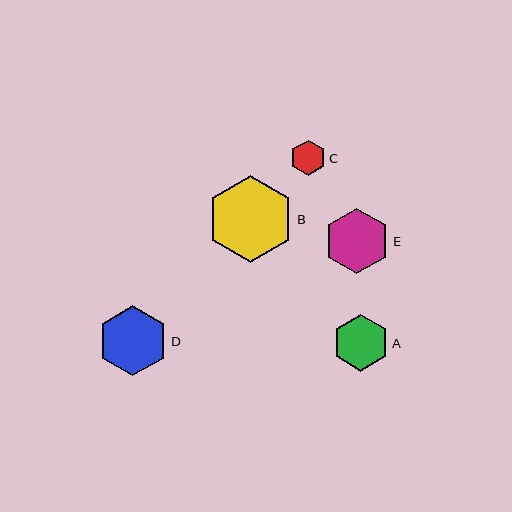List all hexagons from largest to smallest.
From largest to smallest: B, D, E, A, C.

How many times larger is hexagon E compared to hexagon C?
Hexagon E is approximately 1.8 times the size of hexagon C.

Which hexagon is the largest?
Hexagon B is the largest with a size of approximately 87 pixels.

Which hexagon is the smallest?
Hexagon C is the smallest with a size of approximately 36 pixels.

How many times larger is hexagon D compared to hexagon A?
Hexagon D is approximately 1.2 times the size of hexagon A.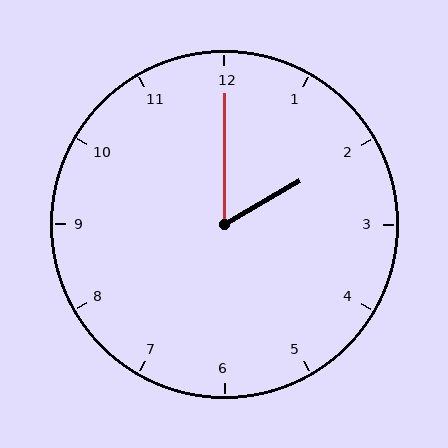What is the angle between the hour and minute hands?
Approximately 60 degrees.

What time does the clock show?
2:00.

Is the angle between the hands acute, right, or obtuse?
It is acute.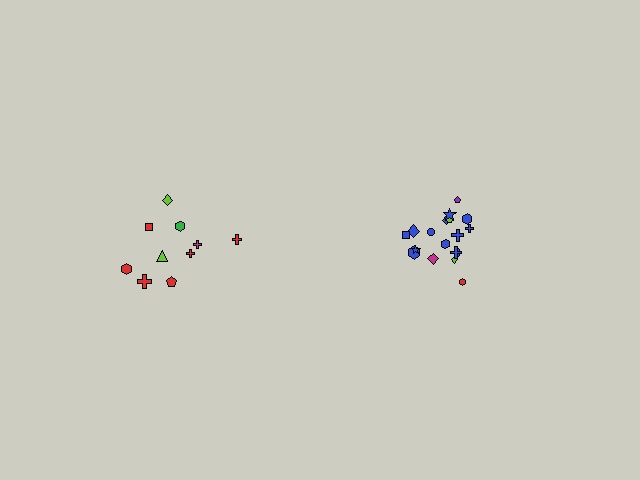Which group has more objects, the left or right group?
The right group.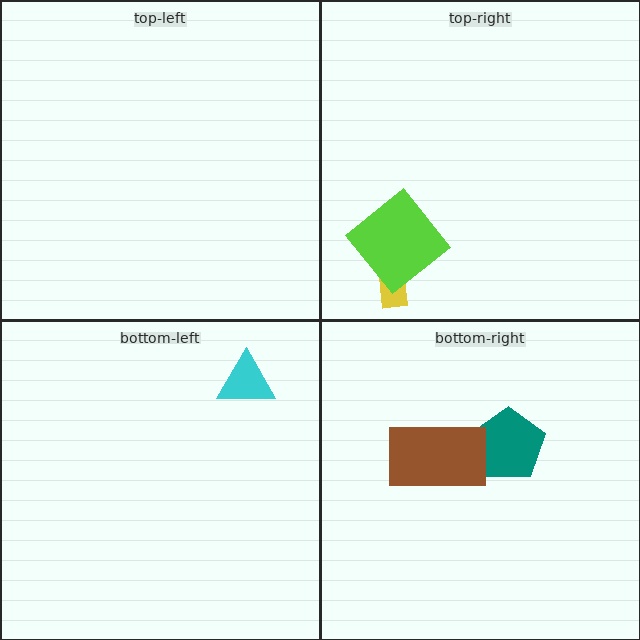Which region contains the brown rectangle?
The bottom-right region.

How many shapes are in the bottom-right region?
2.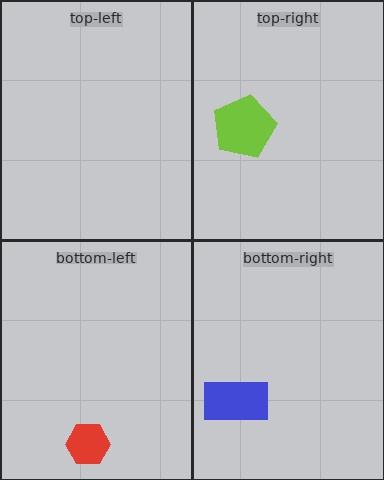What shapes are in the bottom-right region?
The blue rectangle.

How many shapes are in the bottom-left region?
1.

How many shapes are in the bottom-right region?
1.